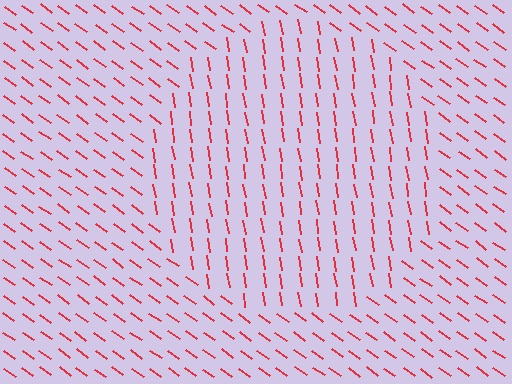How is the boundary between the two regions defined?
The boundary is defined purely by a change in line orientation (approximately 45 degrees difference). All lines are the same color and thickness.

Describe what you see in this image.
The image is filled with small red line segments. A circle region in the image has lines oriented differently from the surrounding lines, creating a visible texture boundary.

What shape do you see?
I see a circle.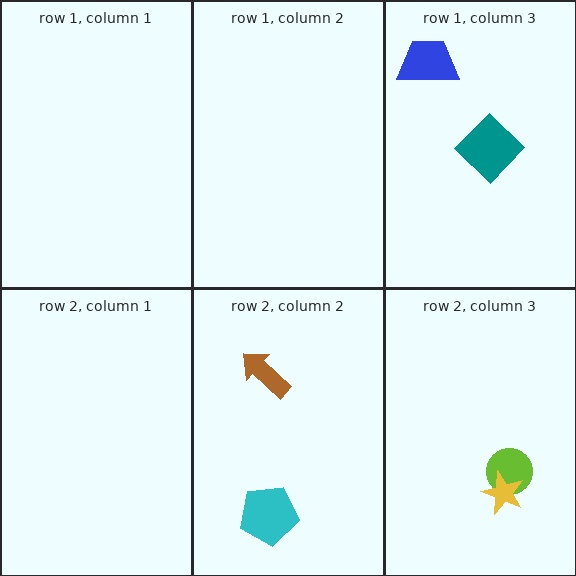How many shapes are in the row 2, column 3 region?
2.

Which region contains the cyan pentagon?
The row 2, column 2 region.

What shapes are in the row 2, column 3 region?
The lime circle, the yellow star.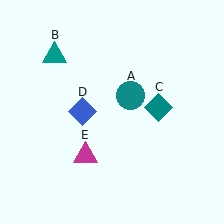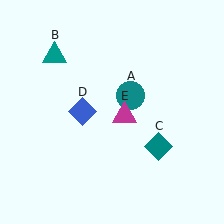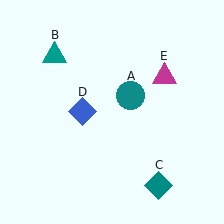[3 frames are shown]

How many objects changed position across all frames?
2 objects changed position: teal diamond (object C), magenta triangle (object E).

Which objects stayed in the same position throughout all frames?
Teal circle (object A) and teal triangle (object B) and blue diamond (object D) remained stationary.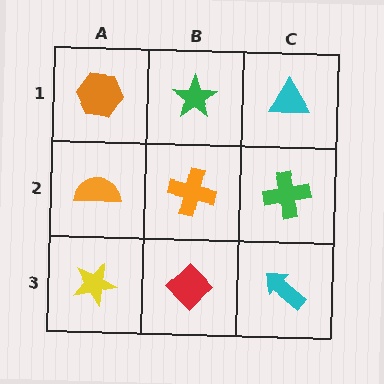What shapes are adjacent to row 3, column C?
A green cross (row 2, column C), a red diamond (row 3, column B).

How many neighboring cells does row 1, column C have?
2.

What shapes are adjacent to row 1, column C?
A green cross (row 2, column C), a green star (row 1, column B).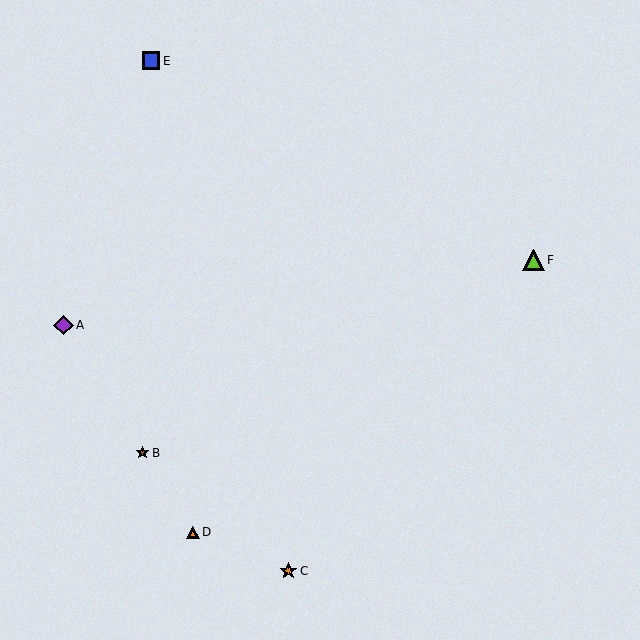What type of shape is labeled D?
Shape D is an orange triangle.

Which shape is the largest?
The lime triangle (labeled F) is the largest.